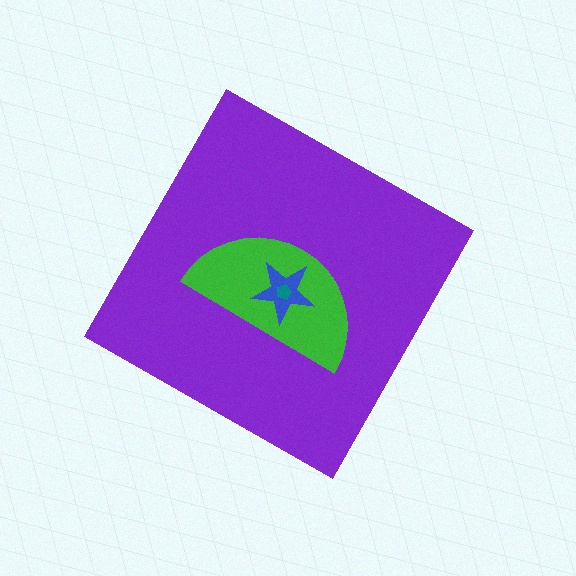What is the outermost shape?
The purple diamond.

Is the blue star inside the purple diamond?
Yes.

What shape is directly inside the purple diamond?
The green semicircle.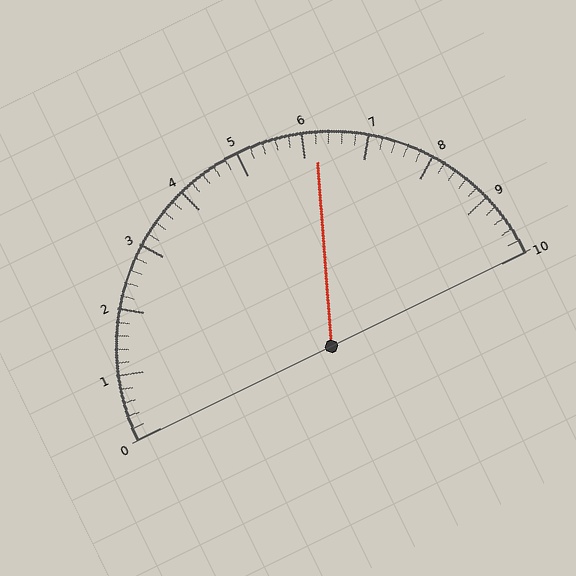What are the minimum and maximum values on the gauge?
The gauge ranges from 0 to 10.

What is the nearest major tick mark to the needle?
The nearest major tick mark is 6.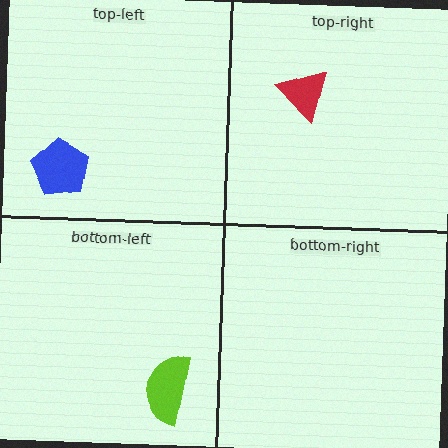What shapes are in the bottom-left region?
The lime semicircle.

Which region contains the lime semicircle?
The bottom-left region.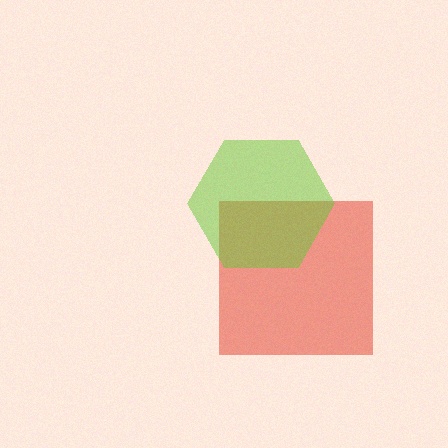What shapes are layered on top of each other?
The layered shapes are: a red square, a lime hexagon.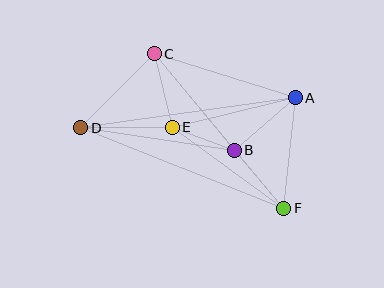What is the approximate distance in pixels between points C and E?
The distance between C and E is approximately 76 pixels.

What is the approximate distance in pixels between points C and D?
The distance between C and D is approximately 104 pixels.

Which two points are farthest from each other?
Points D and F are farthest from each other.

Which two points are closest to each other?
Points B and E are closest to each other.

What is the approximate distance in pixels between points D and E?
The distance between D and E is approximately 91 pixels.